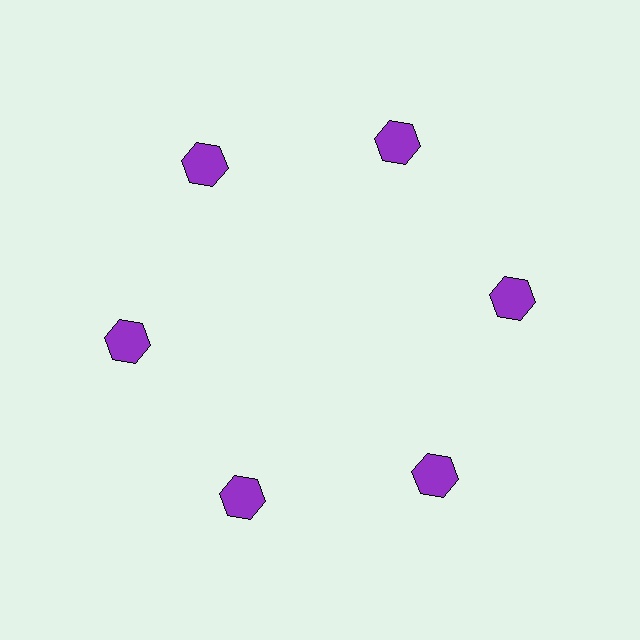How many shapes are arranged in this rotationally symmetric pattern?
There are 6 shapes, arranged in 6 groups of 1.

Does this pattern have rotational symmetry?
Yes, this pattern has 6-fold rotational symmetry. It looks the same after rotating 60 degrees around the center.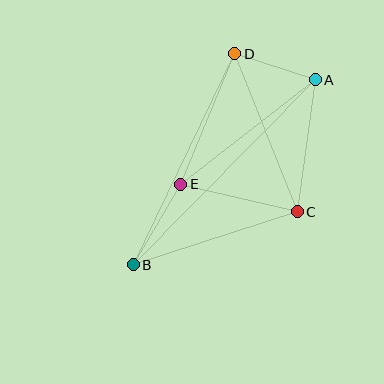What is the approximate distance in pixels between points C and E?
The distance between C and E is approximately 119 pixels.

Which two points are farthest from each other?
Points A and B are farthest from each other.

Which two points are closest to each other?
Points A and D are closest to each other.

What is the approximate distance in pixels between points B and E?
The distance between B and E is approximately 94 pixels.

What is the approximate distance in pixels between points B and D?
The distance between B and D is approximately 234 pixels.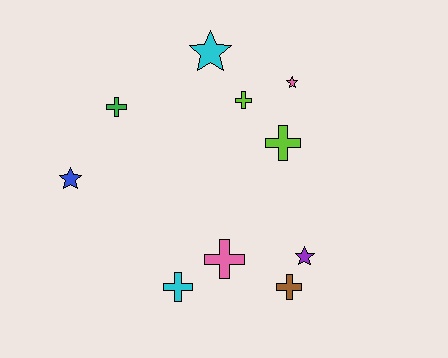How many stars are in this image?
There are 4 stars.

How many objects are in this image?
There are 10 objects.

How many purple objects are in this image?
There is 1 purple object.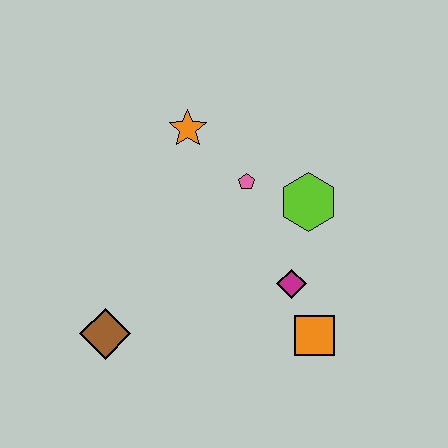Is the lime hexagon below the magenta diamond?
No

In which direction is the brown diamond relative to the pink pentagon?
The brown diamond is below the pink pentagon.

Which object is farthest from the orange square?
The orange star is farthest from the orange square.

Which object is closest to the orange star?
The pink pentagon is closest to the orange star.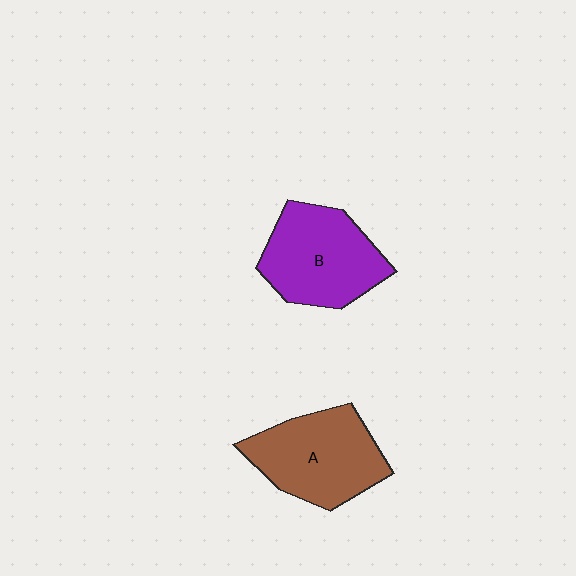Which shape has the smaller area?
Shape B (purple).